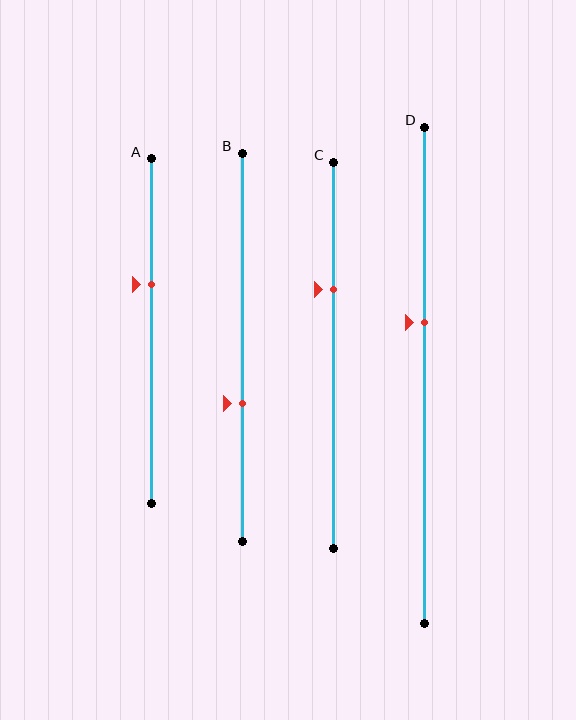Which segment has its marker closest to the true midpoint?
Segment D has its marker closest to the true midpoint.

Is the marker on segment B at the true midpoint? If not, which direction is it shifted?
No, the marker on segment B is shifted downward by about 14% of the segment length.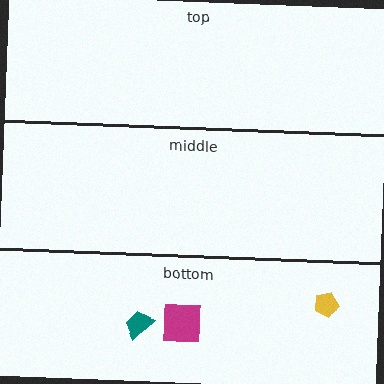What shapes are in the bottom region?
The yellow pentagon, the magenta square, the teal trapezoid.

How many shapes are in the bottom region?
3.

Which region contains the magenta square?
The bottom region.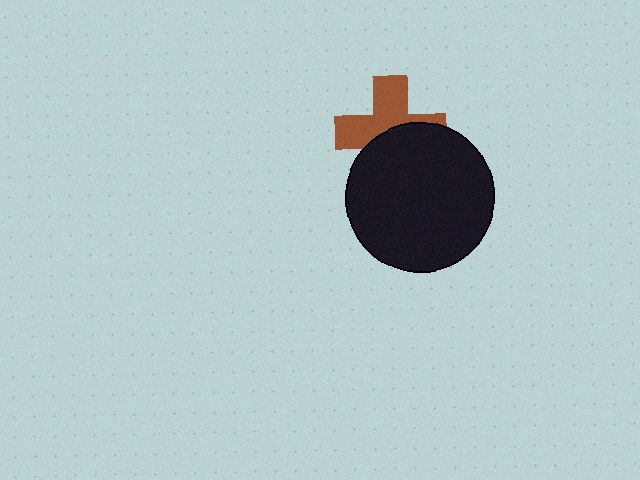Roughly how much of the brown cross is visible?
About half of it is visible (roughly 53%).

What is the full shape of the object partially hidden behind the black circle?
The partially hidden object is a brown cross.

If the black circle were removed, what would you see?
You would see the complete brown cross.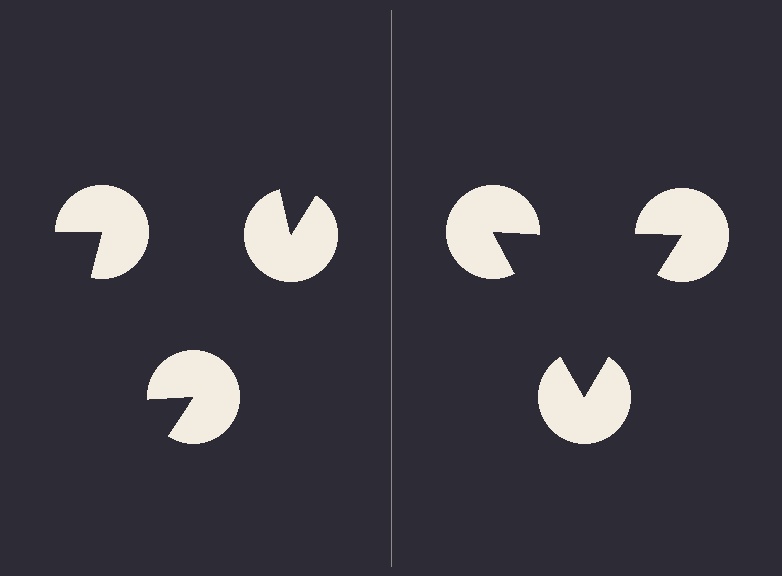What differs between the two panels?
The pac-man discs are positioned identically on both sides; only the wedge orientations differ. On the right they align to a triangle; on the left they are misaligned.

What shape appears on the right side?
An illusory triangle.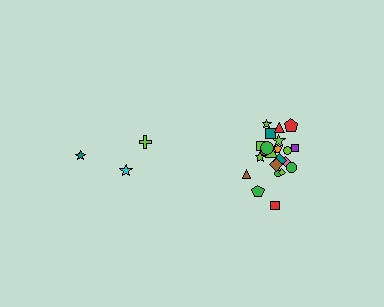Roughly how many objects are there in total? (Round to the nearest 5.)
Roughly 25 objects in total.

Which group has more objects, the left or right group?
The right group.